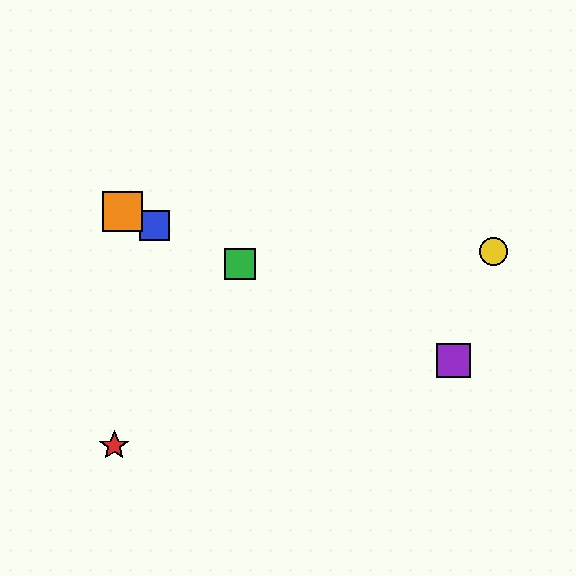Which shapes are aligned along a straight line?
The blue square, the green square, the purple square, the orange square are aligned along a straight line.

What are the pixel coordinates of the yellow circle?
The yellow circle is at (493, 252).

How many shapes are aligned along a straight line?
4 shapes (the blue square, the green square, the purple square, the orange square) are aligned along a straight line.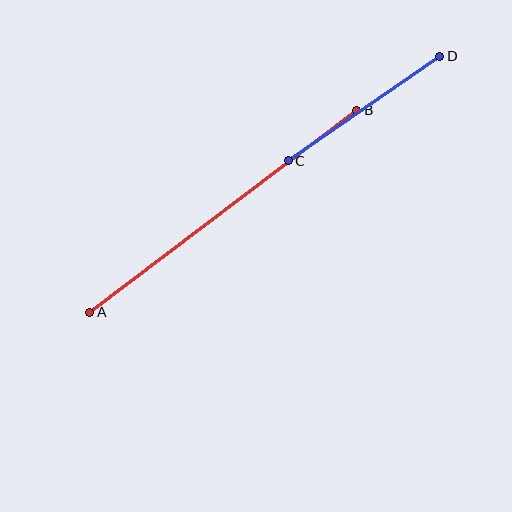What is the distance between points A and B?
The distance is approximately 335 pixels.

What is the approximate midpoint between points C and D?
The midpoint is at approximately (364, 109) pixels.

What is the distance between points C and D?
The distance is approximately 184 pixels.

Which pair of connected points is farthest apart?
Points A and B are farthest apart.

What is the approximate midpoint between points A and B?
The midpoint is at approximately (223, 211) pixels.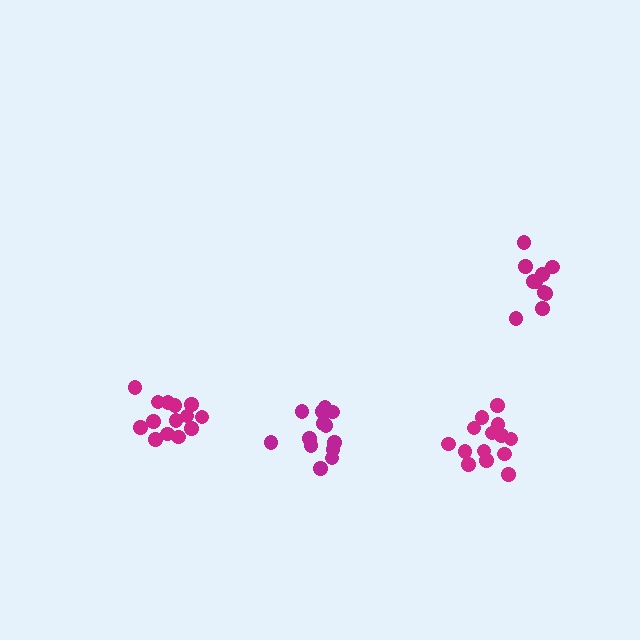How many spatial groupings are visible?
There are 4 spatial groupings.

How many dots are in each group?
Group 1: 14 dots, Group 2: 10 dots, Group 3: 14 dots, Group 4: 14 dots (52 total).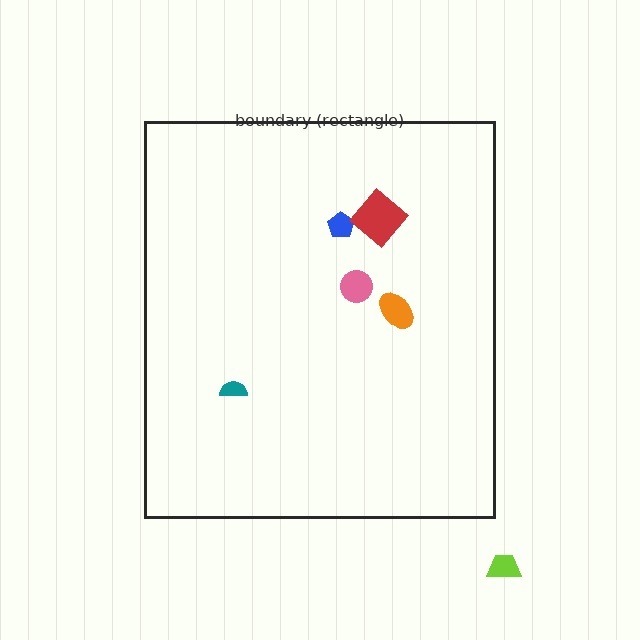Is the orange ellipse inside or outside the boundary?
Inside.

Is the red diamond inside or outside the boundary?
Inside.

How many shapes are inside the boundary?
5 inside, 1 outside.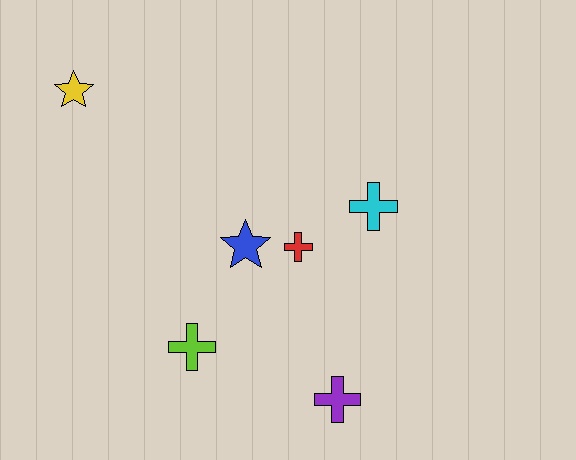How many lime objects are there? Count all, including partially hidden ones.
There is 1 lime object.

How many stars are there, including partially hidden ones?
There are 2 stars.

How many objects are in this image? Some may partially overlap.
There are 6 objects.